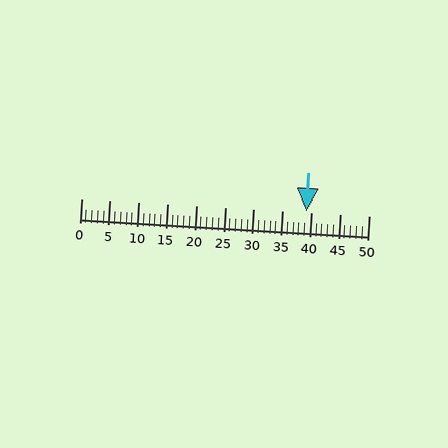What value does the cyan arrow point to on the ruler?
The cyan arrow points to approximately 39.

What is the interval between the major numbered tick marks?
The major tick marks are spaced 5 units apart.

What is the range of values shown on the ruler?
The ruler shows values from 0 to 50.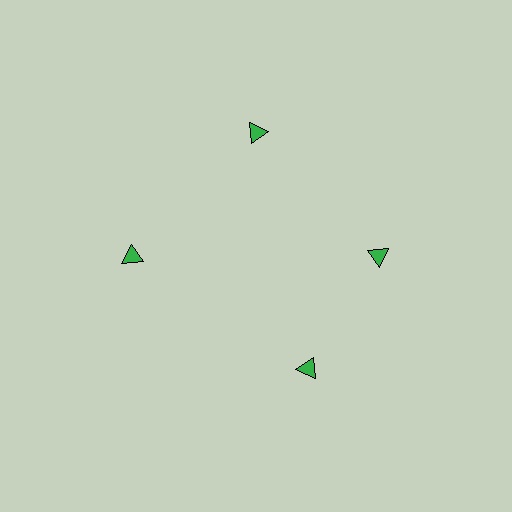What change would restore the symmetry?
The symmetry would be restored by rotating it back into even spacing with its neighbors so that all 4 triangles sit at equal angles and equal distance from the center.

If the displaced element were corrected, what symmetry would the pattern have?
It would have 4-fold rotational symmetry — the pattern would map onto itself every 90 degrees.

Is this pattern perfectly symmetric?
No. The 4 green triangles are arranged in a ring, but one element near the 6 o'clock position is rotated out of alignment along the ring, breaking the 4-fold rotational symmetry.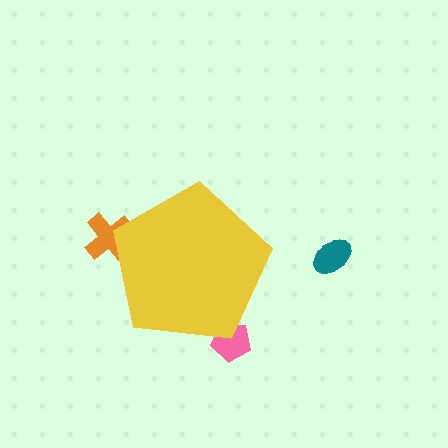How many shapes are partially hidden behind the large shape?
2 shapes are partially hidden.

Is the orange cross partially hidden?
Yes, the orange cross is partially hidden behind the yellow pentagon.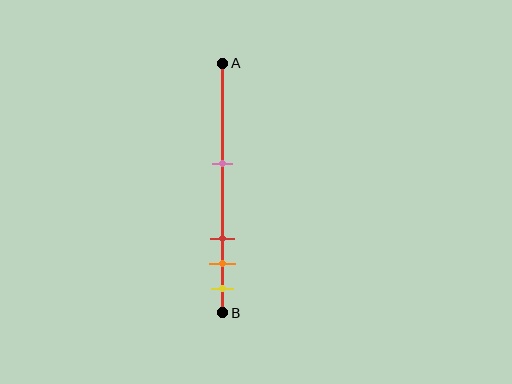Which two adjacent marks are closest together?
The orange and yellow marks are the closest adjacent pair.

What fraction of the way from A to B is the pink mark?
The pink mark is approximately 40% (0.4) of the way from A to B.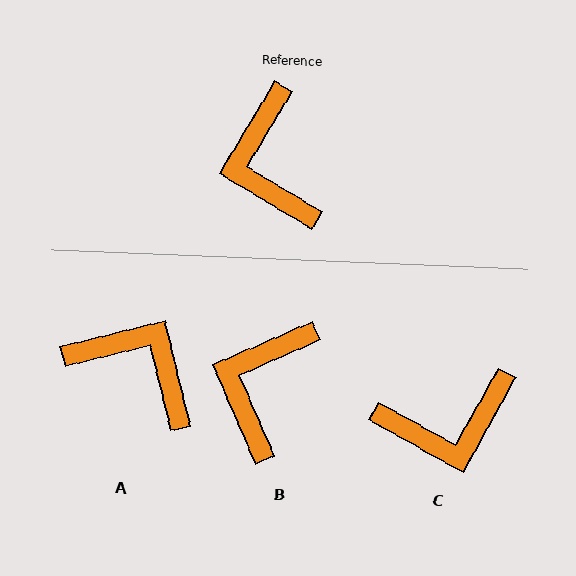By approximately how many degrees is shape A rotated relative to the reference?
Approximately 136 degrees clockwise.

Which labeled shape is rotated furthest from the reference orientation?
A, about 136 degrees away.